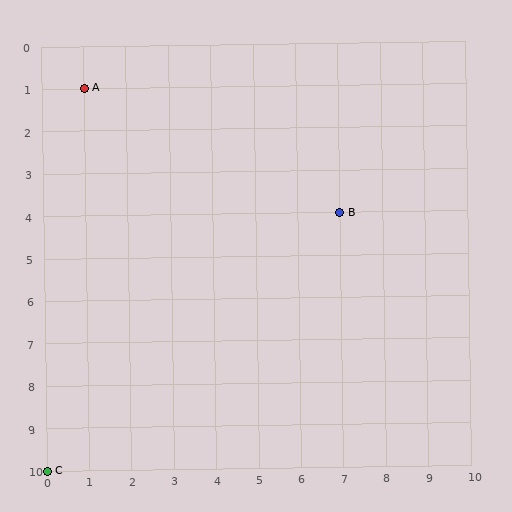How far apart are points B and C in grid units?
Points B and C are 7 columns and 6 rows apart (about 9.2 grid units diagonally).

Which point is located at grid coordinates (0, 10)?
Point C is at (0, 10).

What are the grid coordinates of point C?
Point C is at grid coordinates (0, 10).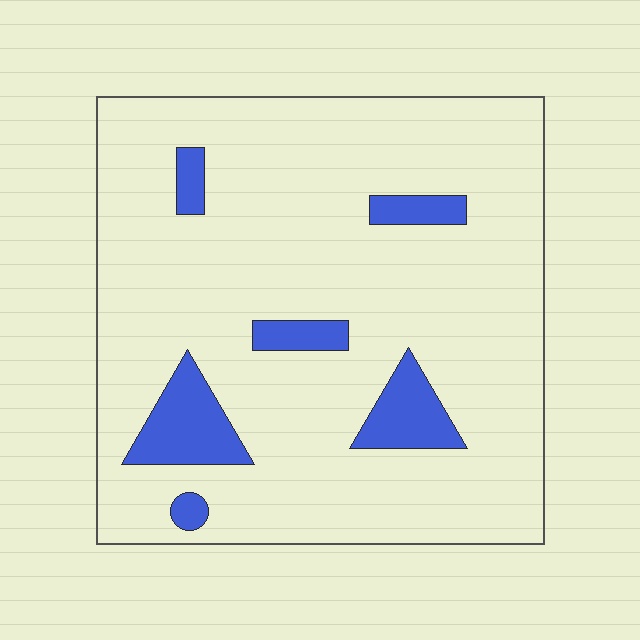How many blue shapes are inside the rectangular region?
6.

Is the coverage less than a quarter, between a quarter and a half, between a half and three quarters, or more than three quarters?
Less than a quarter.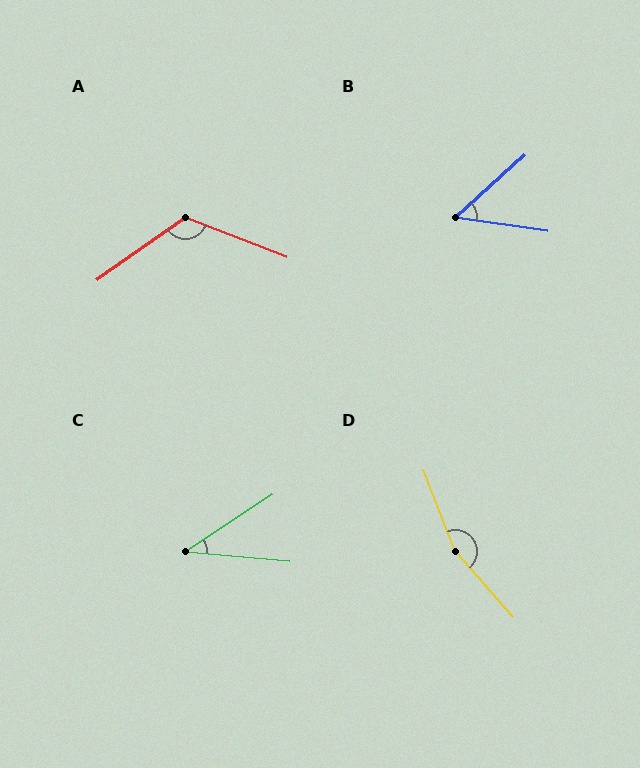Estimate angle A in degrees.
Approximately 123 degrees.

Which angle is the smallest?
C, at approximately 38 degrees.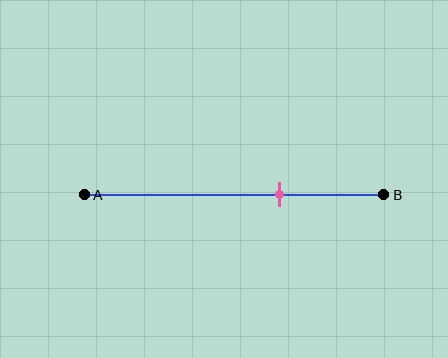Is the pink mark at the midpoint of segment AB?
No, the mark is at about 65% from A, not at the 50% midpoint.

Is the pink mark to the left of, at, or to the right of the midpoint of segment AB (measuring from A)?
The pink mark is to the right of the midpoint of segment AB.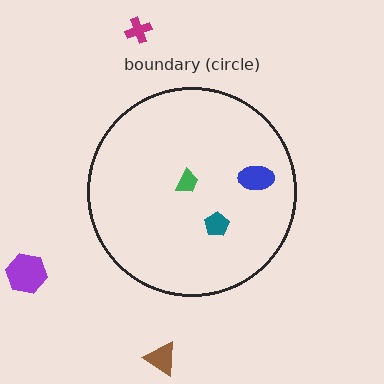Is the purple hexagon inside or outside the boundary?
Outside.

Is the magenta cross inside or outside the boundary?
Outside.